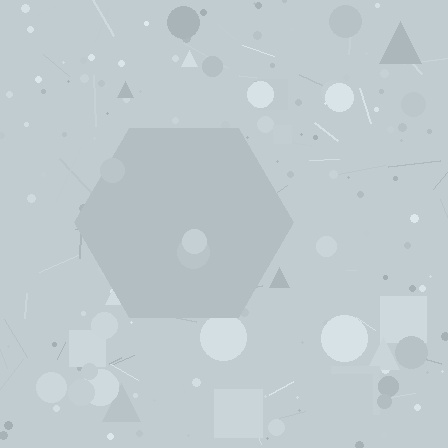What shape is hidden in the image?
A hexagon is hidden in the image.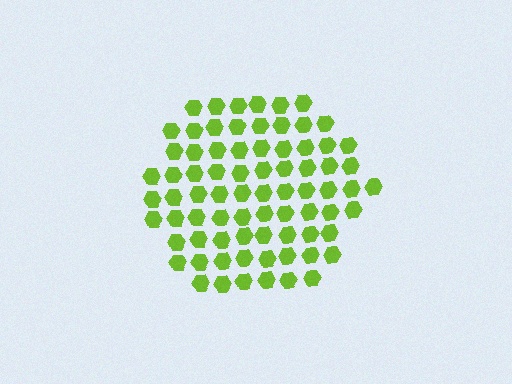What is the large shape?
The large shape is a hexagon.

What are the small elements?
The small elements are hexagons.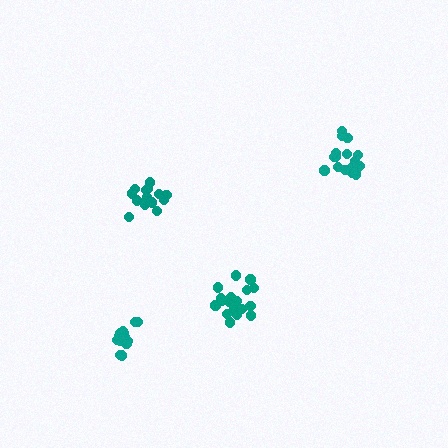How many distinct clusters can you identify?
There are 4 distinct clusters.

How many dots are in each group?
Group 1: 17 dots, Group 2: 15 dots, Group 3: 18 dots, Group 4: 18 dots (68 total).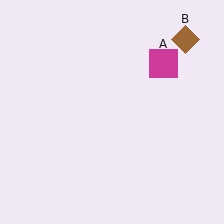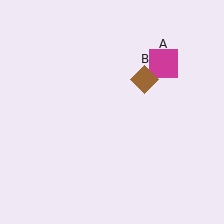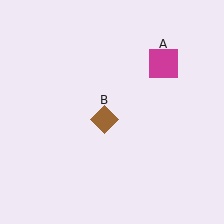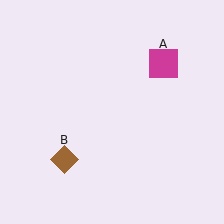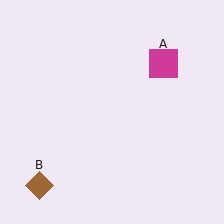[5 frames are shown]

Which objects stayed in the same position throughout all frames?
Magenta square (object A) remained stationary.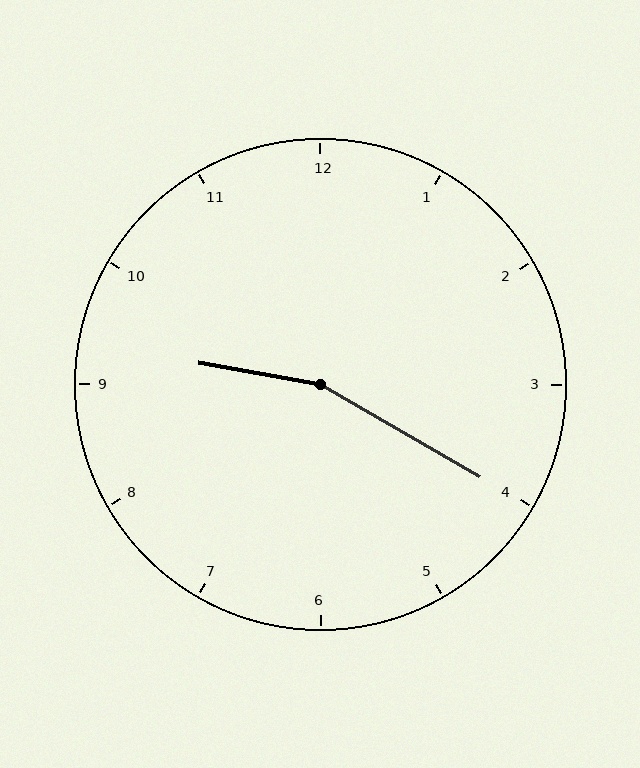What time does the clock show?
9:20.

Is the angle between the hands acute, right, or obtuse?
It is obtuse.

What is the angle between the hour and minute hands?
Approximately 160 degrees.